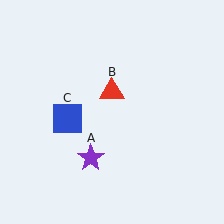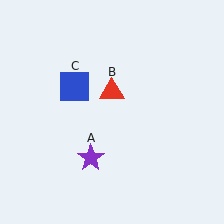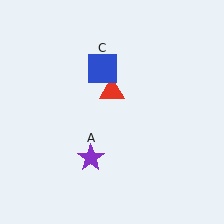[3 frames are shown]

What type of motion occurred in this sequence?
The blue square (object C) rotated clockwise around the center of the scene.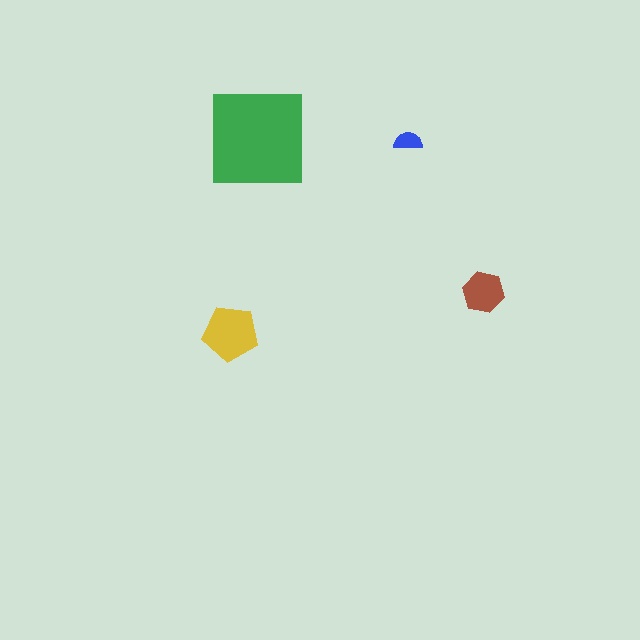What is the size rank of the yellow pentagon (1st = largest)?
2nd.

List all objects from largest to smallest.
The green square, the yellow pentagon, the brown hexagon, the blue semicircle.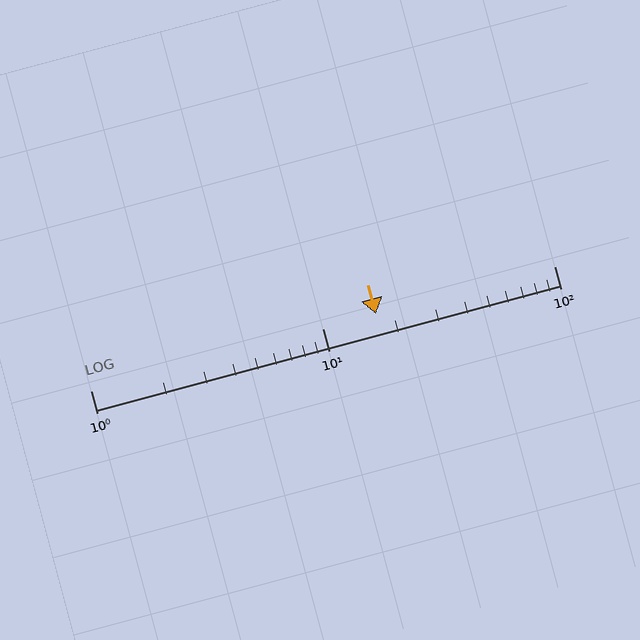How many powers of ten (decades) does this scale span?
The scale spans 2 decades, from 1 to 100.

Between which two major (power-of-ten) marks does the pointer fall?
The pointer is between 10 and 100.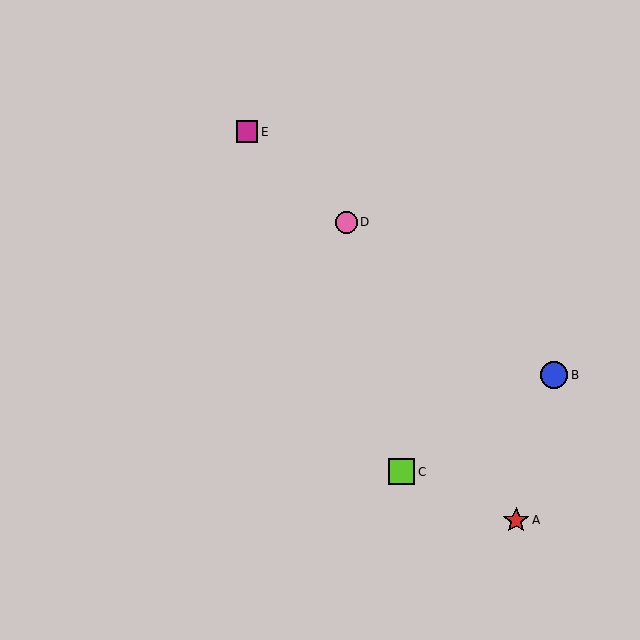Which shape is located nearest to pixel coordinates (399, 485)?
The lime square (labeled C) at (402, 472) is nearest to that location.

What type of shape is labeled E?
Shape E is a magenta square.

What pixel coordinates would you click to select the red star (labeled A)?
Click at (516, 520) to select the red star A.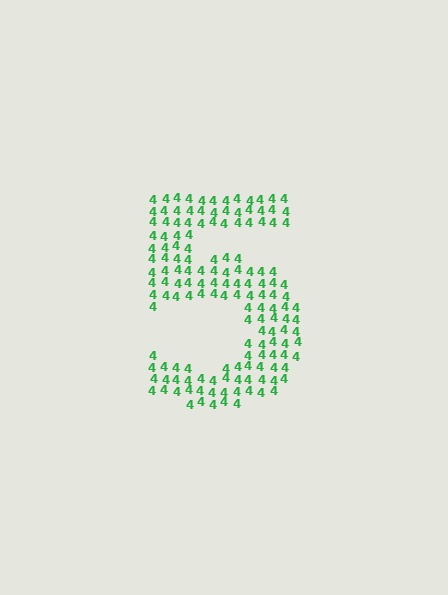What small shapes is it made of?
It is made of small digit 4's.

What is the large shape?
The large shape is the digit 5.